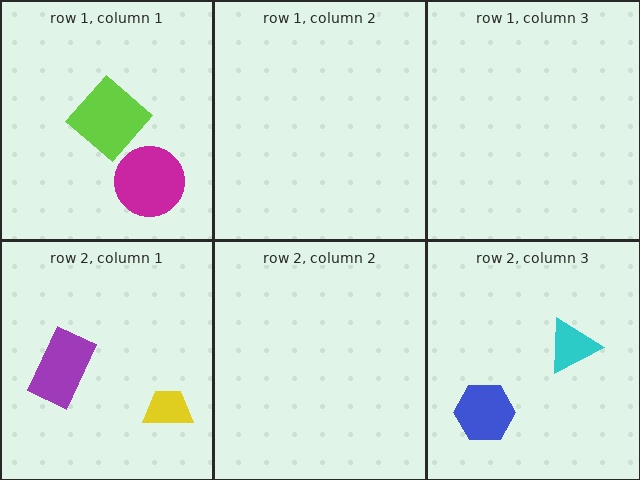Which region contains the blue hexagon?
The row 2, column 3 region.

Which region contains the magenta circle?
The row 1, column 1 region.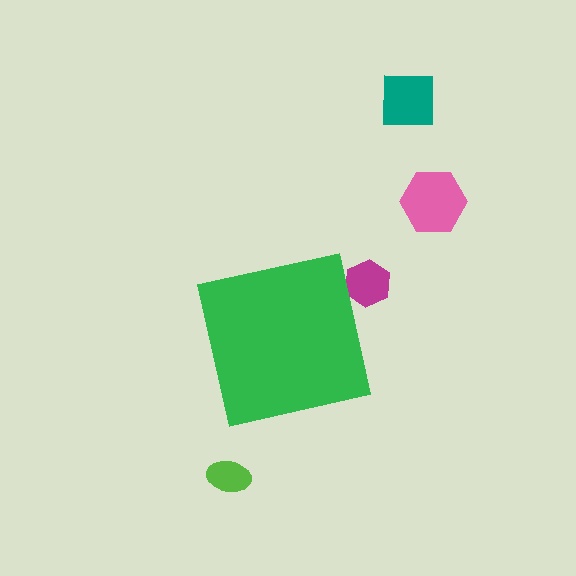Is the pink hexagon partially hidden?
No, the pink hexagon is fully visible.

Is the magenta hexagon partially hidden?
Yes, the magenta hexagon is partially hidden behind the green square.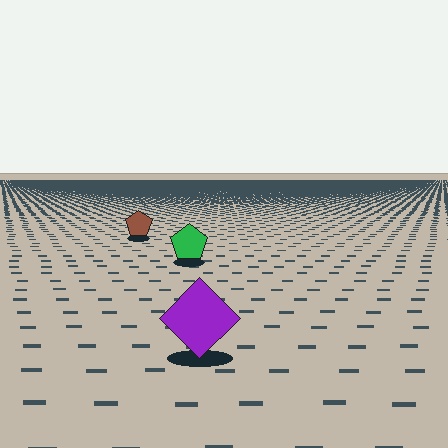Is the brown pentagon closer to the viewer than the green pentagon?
No. The green pentagon is closer — you can tell from the texture gradient: the ground texture is coarser near it.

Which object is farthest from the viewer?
The brown pentagon is farthest from the viewer. It appears smaller and the ground texture around it is denser.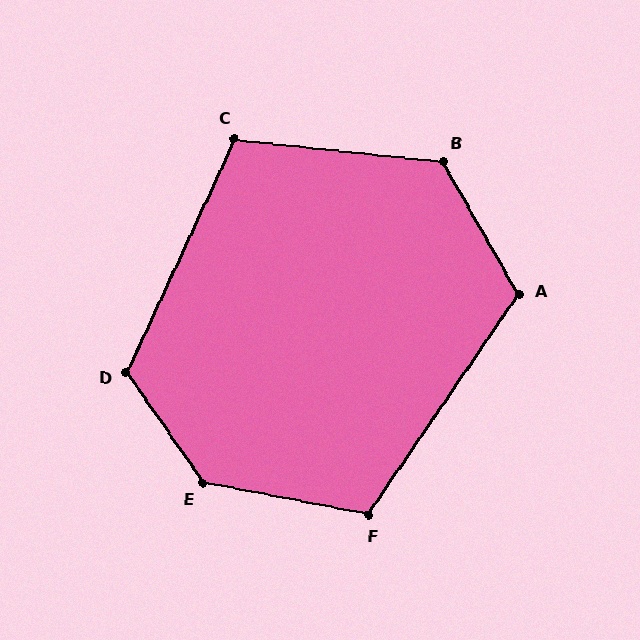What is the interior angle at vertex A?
Approximately 116 degrees (obtuse).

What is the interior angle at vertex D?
Approximately 121 degrees (obtuse).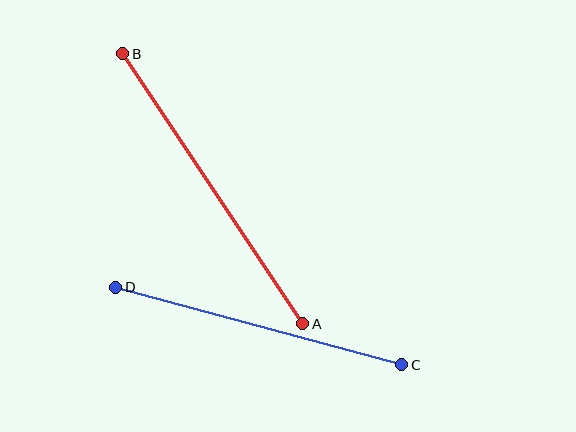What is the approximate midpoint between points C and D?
The midpoint is at approximately (259, 326) pixels.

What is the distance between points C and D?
The distance is approximately 297 pixels.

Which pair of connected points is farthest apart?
Points A and B are farthest apart.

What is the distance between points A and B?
The distance is approximately 325 pixels.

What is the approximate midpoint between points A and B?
The midpoint is at approximately (213, 189) pixels.